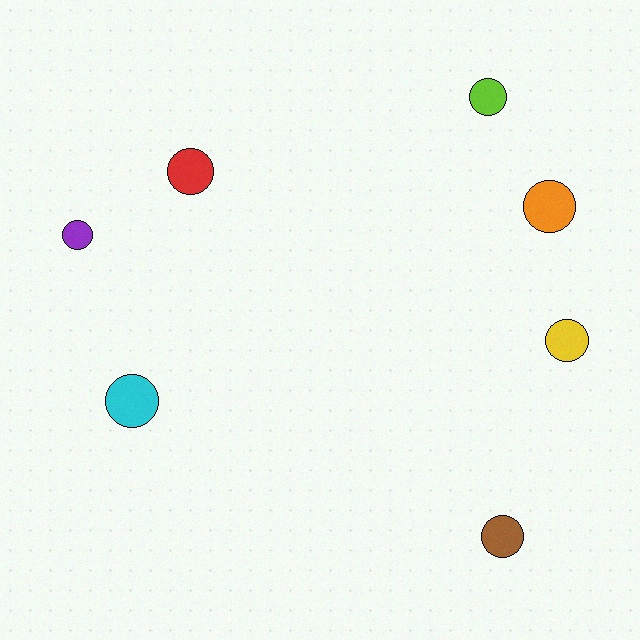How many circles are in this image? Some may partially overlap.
There are 7 circles.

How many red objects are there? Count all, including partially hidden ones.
There is 1 red object.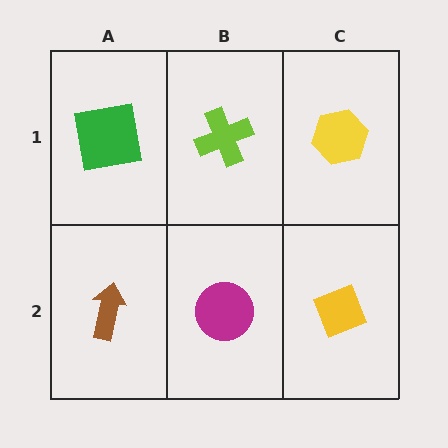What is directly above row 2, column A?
A green square.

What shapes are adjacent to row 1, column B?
A magenta circle (row 2, column B), a green square (row 1, column A), a yellow hexagon (row 1, column C).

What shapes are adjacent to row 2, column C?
A yellow hexagon (row 1, column C), a magenta circle (row 2, column B).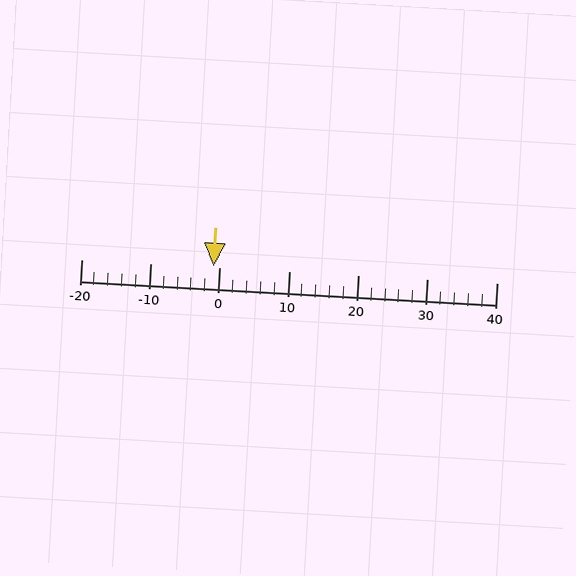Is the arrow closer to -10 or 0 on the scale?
The arrow is closer to 0.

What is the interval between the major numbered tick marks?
The major tick marks are spaced 10 units apart.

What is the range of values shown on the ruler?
The ruler shows values from -20 to 40.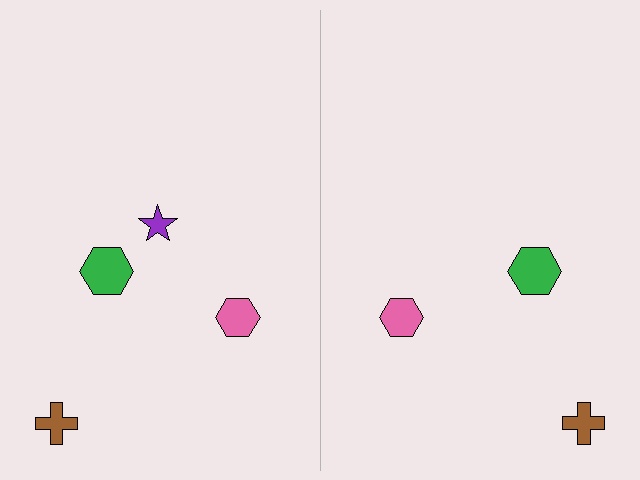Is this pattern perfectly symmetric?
No, the pattern is not perfectly symmetric. A purple star is missing from the right side.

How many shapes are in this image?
There are 7 shapes in this image.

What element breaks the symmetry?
A purple star is missing from the right side.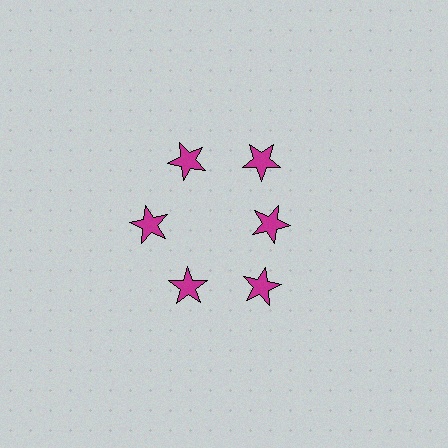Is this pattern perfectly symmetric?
No. The 6 magenta stars are arranged in a ring, but one element near the 3 o'clock position is pulled inward toward the center, breaking the 6-fold rotational symmetry.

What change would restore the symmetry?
The symmetry would be restored by moving it outward, back onto the ring so that all 6 stars sit at equal angles and equal distance from the center.